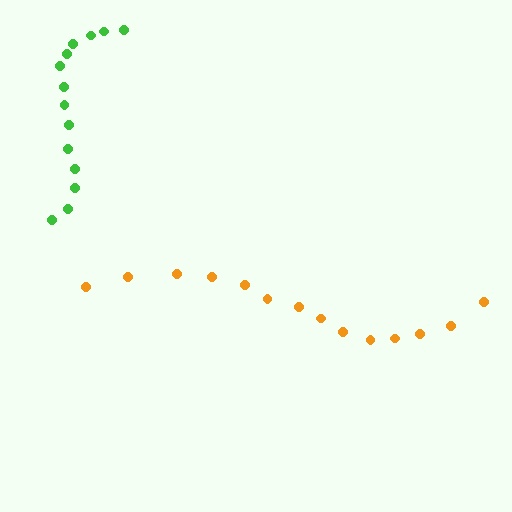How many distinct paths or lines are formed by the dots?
There are 2 distinct paths.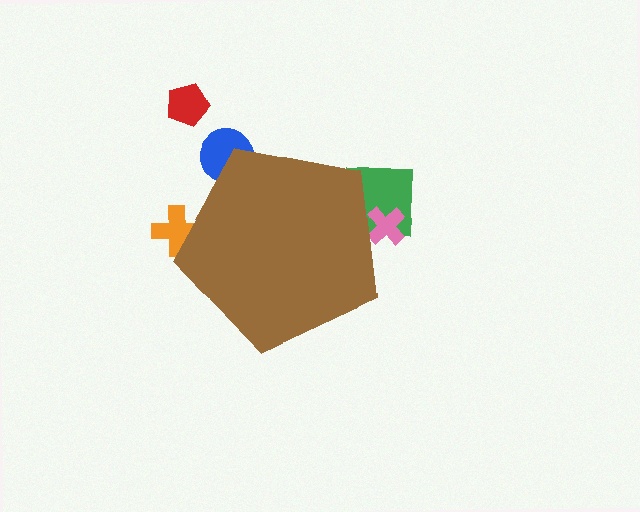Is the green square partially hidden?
Yes, the green square is partially hidden behind the brown pentagon.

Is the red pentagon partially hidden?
No, the red pentagon is fully visible.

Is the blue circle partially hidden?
Yes, the blue circle is partially hidden behind the brown pentagon.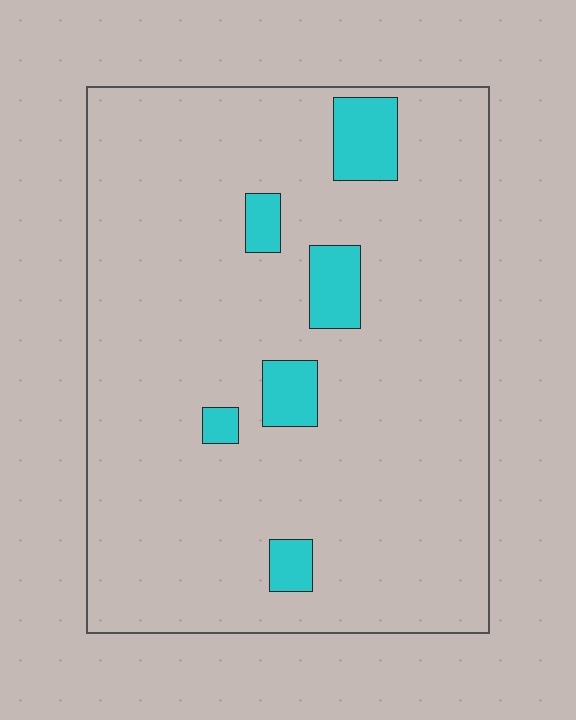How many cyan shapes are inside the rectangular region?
6.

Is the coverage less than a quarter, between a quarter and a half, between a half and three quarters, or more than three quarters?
Less than a quarter.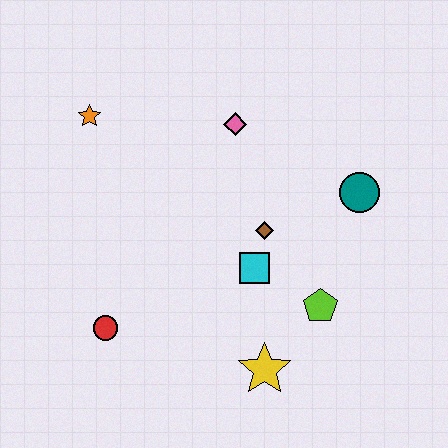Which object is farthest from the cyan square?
The orange star is farthest from the cyan square.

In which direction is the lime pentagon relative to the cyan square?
The lime pentagon is to the right of the cyan square.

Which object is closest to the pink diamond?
The brown diamond is closest to the pink diamond.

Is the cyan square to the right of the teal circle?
No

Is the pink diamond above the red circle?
Yes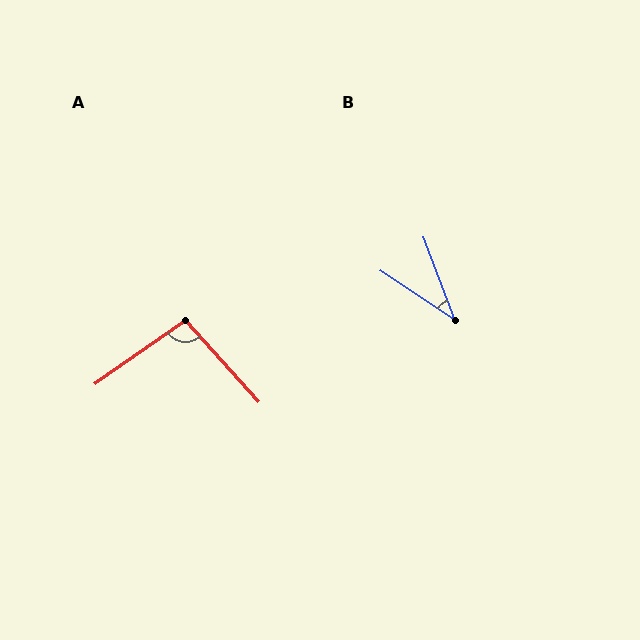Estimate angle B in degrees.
Approximately 36 degrees.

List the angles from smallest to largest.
B (36°), A (97°).